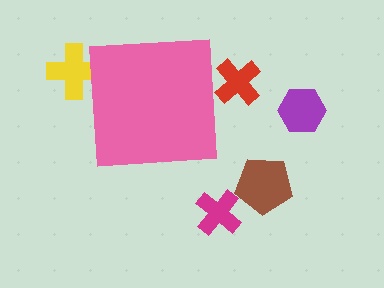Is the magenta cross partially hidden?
No, the magenta cross is fully visible.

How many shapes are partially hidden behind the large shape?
2 shapes are partially hidden.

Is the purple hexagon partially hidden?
No, the purple hexagon is fully visible.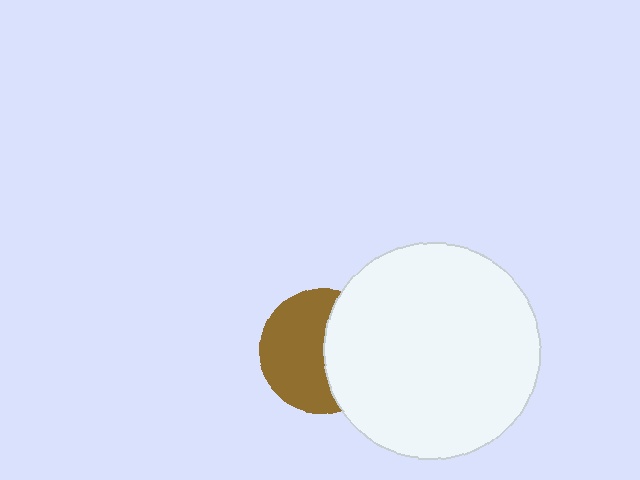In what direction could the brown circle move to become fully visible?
The brown circle could move left. That would shift it out from behind the white circle entirely.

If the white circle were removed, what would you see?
You would see the complete brown circle.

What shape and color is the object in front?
The object in front is a white circle.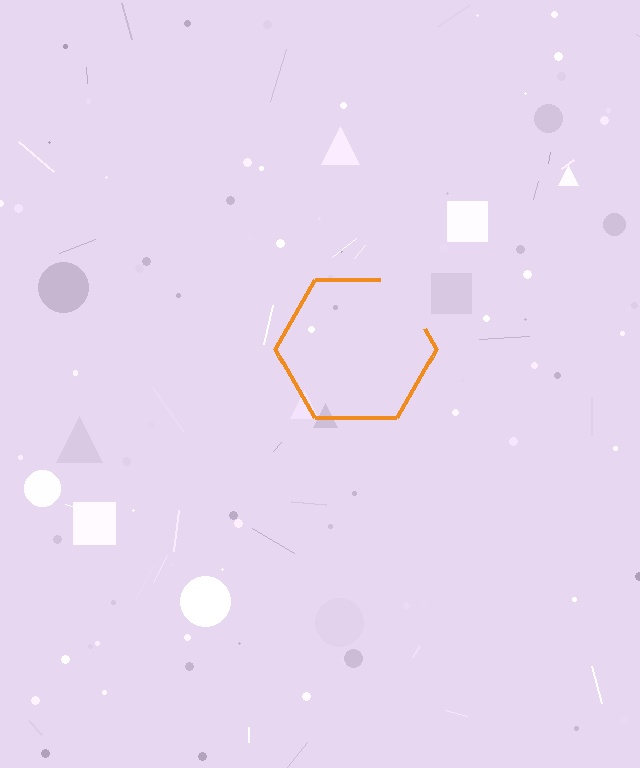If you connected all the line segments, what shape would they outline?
They would outline a hexagon.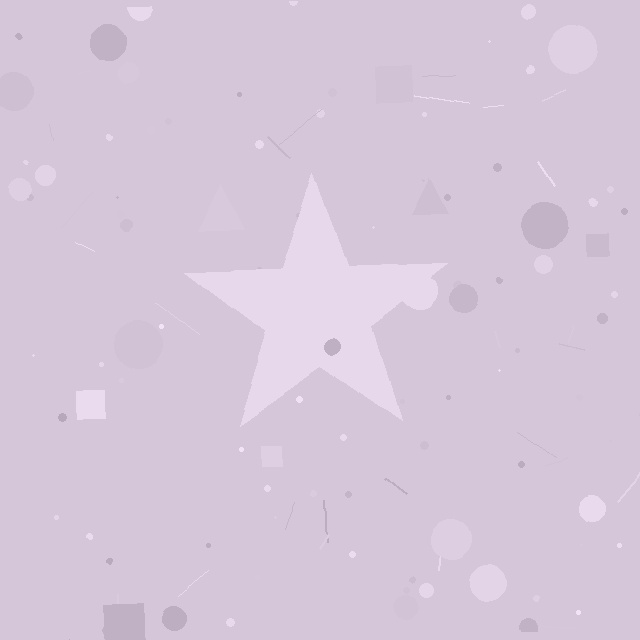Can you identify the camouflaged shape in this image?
The camouflaged shape is a star.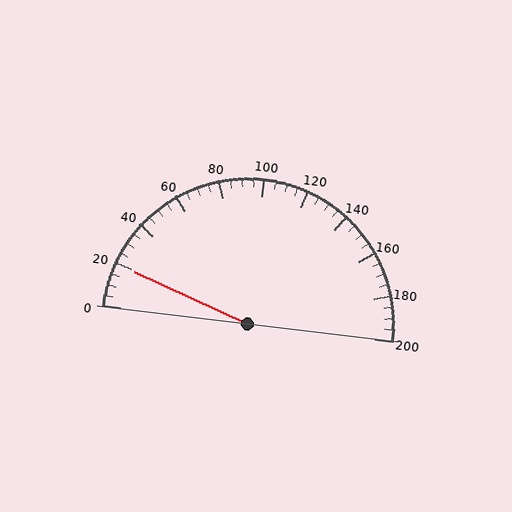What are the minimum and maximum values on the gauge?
The gauge ranges from 0 to 200.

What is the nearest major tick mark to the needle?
The nearest major tick mark is 20.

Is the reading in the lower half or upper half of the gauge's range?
The reading is in the lower half of the range (0 to 200).